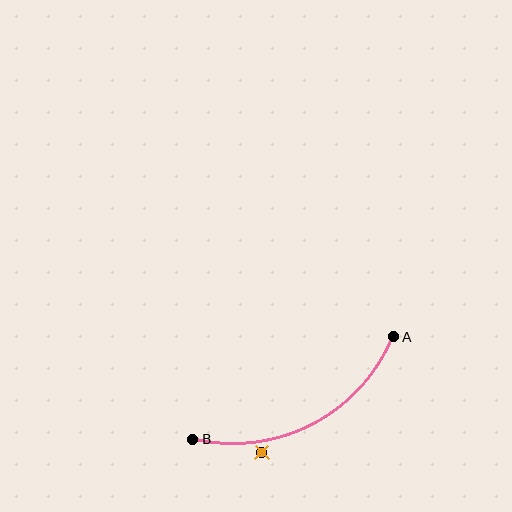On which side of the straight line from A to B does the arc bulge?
The arc bulges below the straight line connecting A and B.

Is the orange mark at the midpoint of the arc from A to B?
No — the orange mark does not lie on the arc at all. It sits slightly outside the curve.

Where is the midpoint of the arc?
The arc midpoint is the point on the curve farthest from the straight line joining A and B. It sits below that line.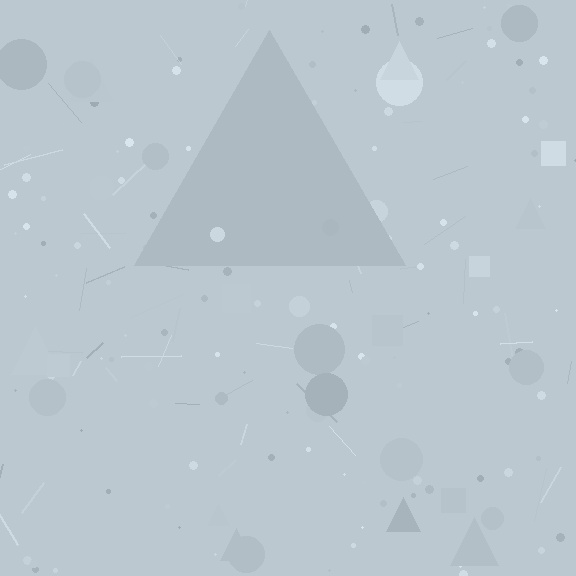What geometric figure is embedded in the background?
A triangle is embedded in the background.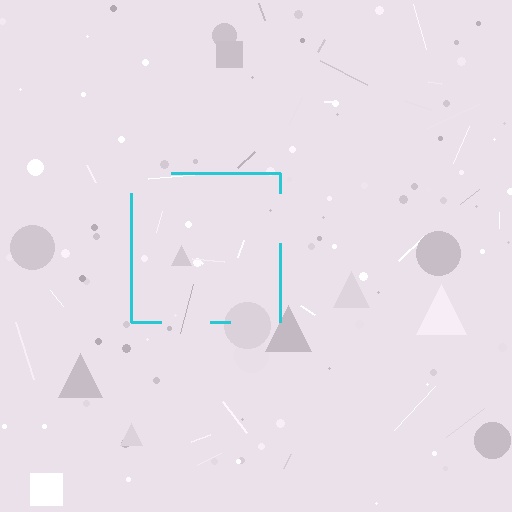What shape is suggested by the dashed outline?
The dashed outline suggests a square.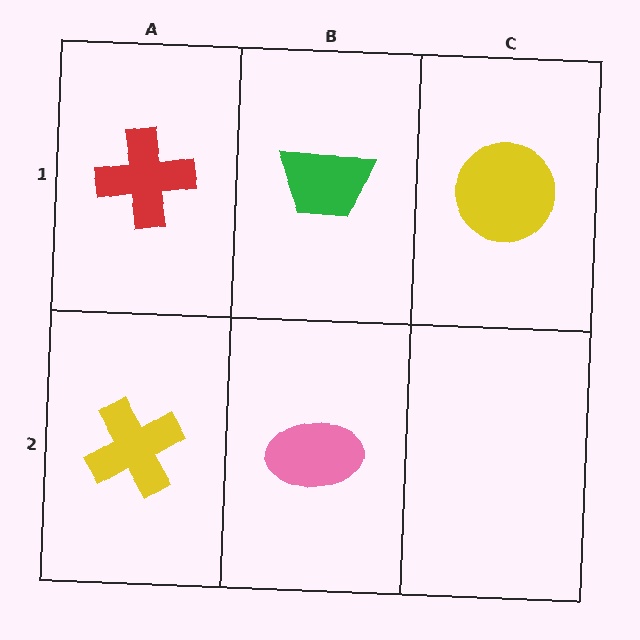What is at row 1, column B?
A green trapezoid.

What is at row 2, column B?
A pink ellipse.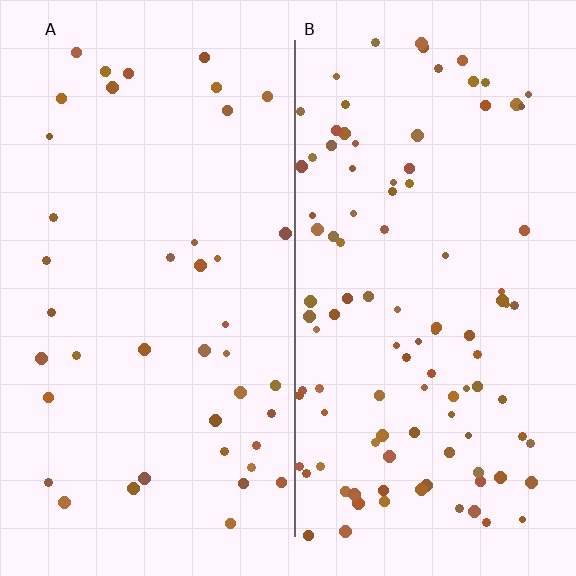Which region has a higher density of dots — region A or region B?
B (the right).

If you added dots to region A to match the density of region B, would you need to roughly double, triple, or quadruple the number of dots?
Approximately triple.